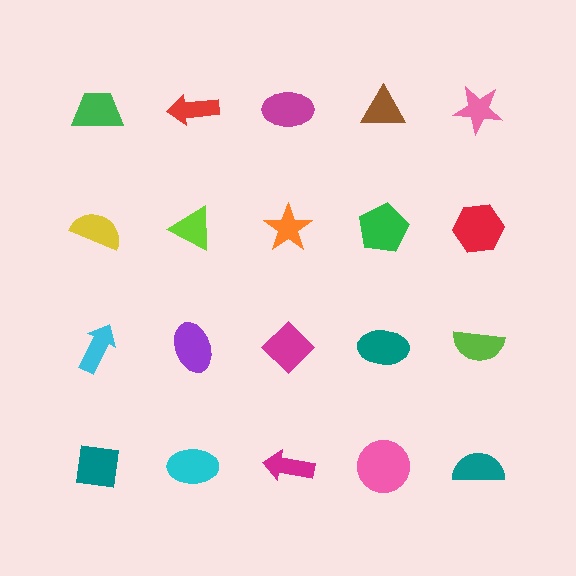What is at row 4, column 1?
A teal square.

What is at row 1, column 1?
A green trapezoid.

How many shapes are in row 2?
5 shapes.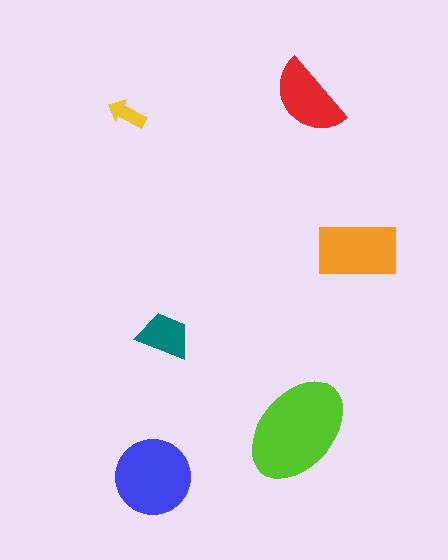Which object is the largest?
The lime ellipse.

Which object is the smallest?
The yellow arrow.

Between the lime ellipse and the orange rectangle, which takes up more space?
The lime ellipse.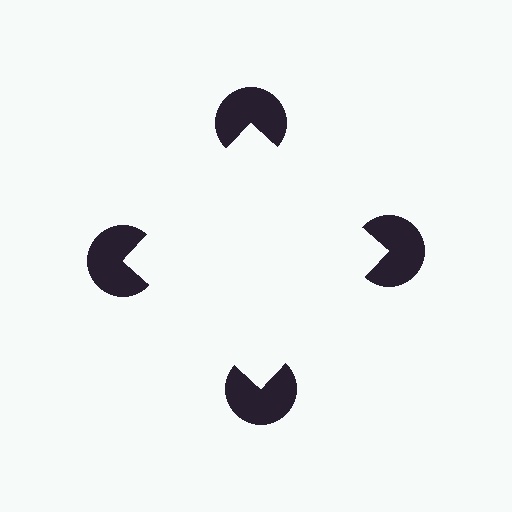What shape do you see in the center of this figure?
An illusory square — its edges are inferred from the aligned wedge cuts in the pac-man discs, not physically drawn.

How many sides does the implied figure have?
4 sides.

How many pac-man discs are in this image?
There are 4 — one at each vertex of the illusory square.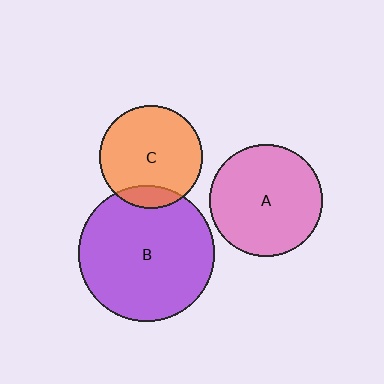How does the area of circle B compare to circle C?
Approximately 1.7 times.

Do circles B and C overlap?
Yes.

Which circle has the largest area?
Circle B (purple).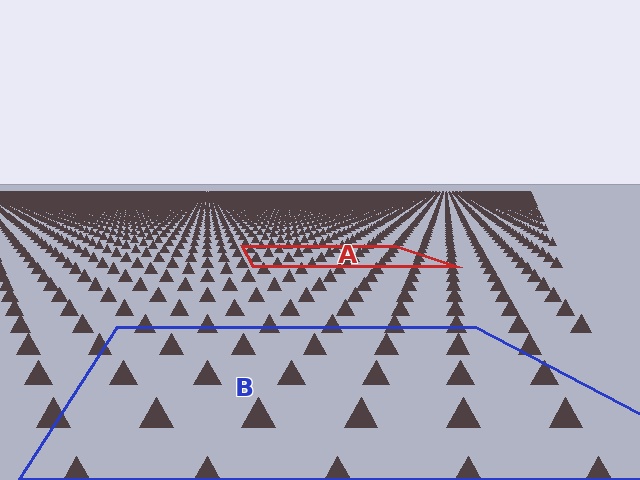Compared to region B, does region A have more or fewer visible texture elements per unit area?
Region A has more texture elements per unit area — they are packed more densely because it is farther away.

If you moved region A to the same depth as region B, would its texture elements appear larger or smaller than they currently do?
They would appear larger. At a closer depth, the same texture elements are projected at a bigger on-screen size.